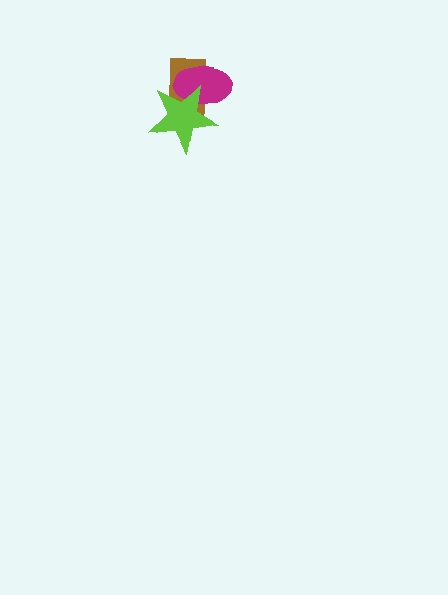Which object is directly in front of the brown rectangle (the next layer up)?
The magenta ellipse is directly in front of the brown rectangle.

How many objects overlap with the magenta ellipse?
2 objects overlap with the magenta ellipse.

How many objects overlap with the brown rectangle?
2 objects overlap with the brown rectangle.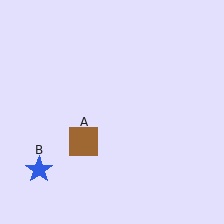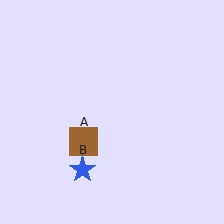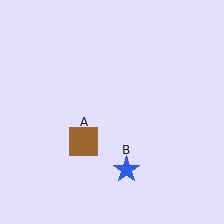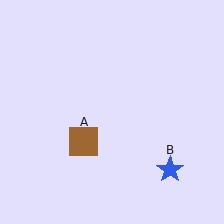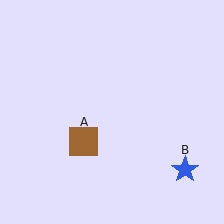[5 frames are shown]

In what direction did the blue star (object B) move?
The blue star (object B) moved right.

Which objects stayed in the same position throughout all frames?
Brown square (object A) remained stationary.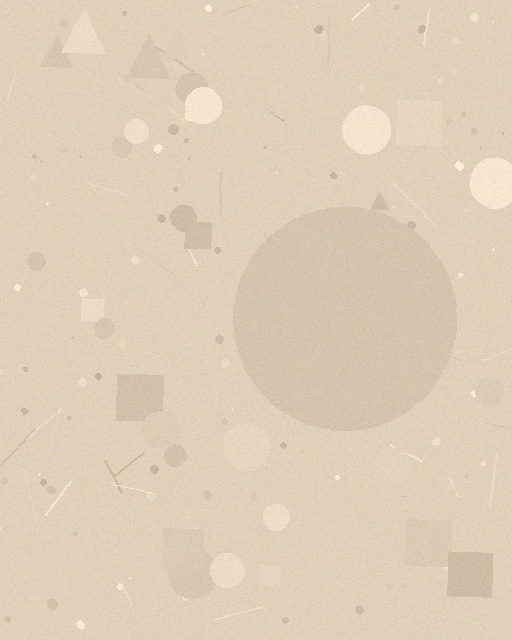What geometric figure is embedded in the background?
A circle is embedded in the background.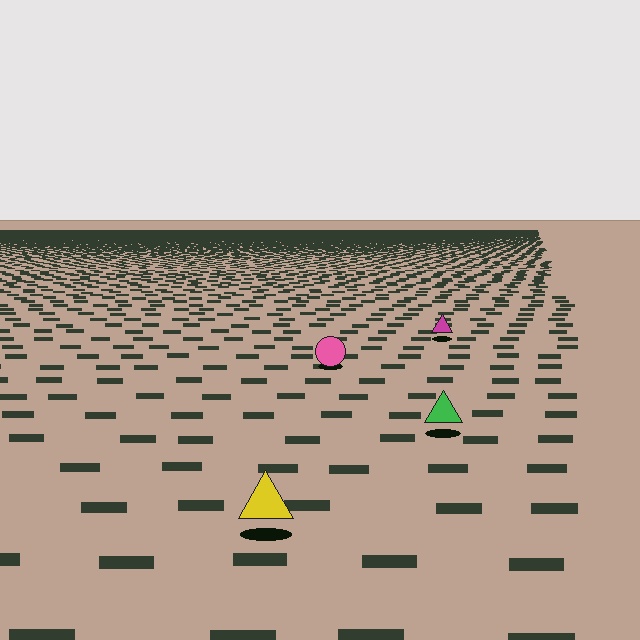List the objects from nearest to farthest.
From nearest to farthest: the yellow triangle, the green triangle, the pink circle, the magenta triangle.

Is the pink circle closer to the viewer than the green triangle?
No. The green triangle is closer — you can tell from the texture gradient: the ground texture is coarser near it.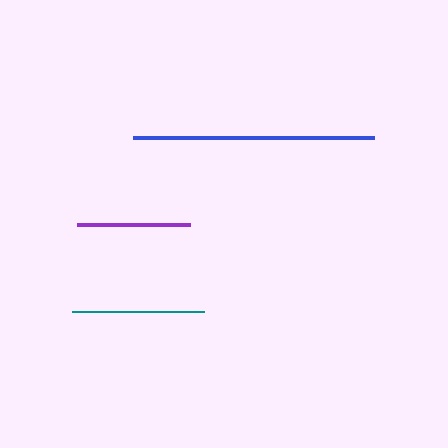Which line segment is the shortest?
The purple line is the shortest at approximately 113 pixels.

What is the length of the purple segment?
The purple segment is approximately 113 pixels long.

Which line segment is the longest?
The blue line is the longest at approximately 241 pixels.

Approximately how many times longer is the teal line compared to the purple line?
The teal line is approximately 1.2 times the length of the purple line.